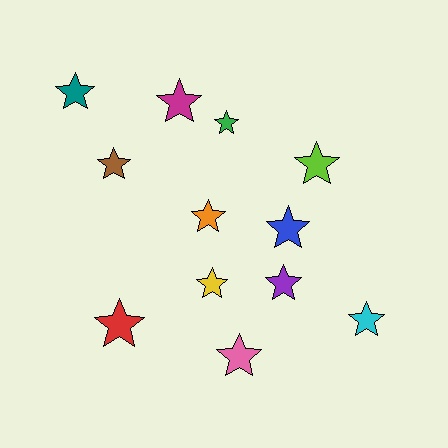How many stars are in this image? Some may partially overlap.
There are 12 stars.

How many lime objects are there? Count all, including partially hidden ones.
There is 1 lime object.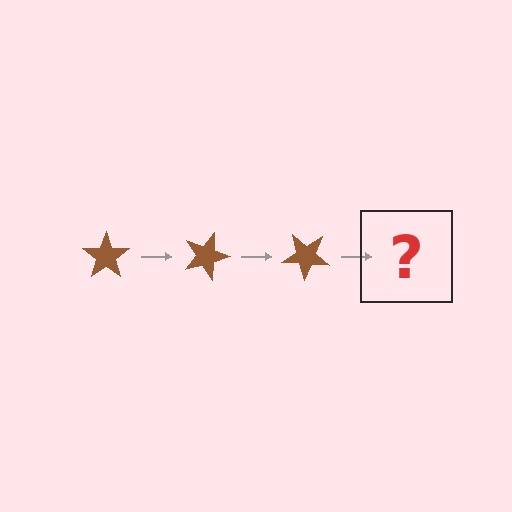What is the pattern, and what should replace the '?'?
The pattern is that the star rotates 20 degrees each step. The '?' should be a brown star rotated 60 degrees.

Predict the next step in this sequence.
The next step is a brown star rotated 60 degrees.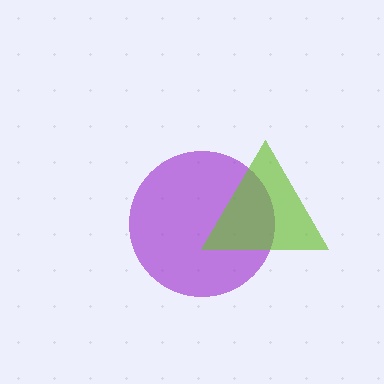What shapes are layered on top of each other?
The layered shapes are: a purple circle, a lime triangle.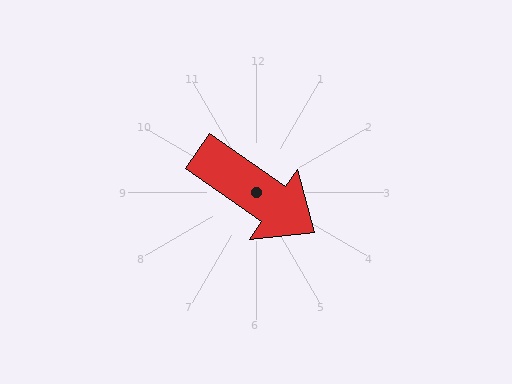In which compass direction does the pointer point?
Southeast.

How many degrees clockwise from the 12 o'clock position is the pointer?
Approximately 125 degrees.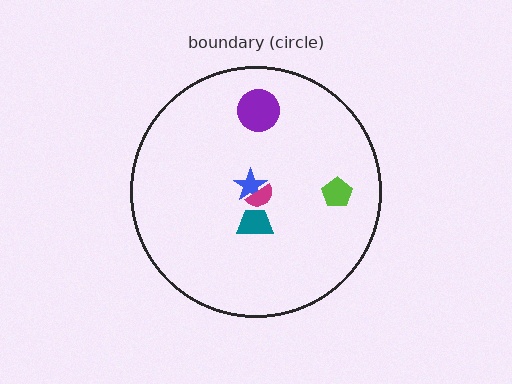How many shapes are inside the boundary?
5 inside, 0 outside.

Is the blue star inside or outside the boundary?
Inside.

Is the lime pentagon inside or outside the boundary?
Inside.